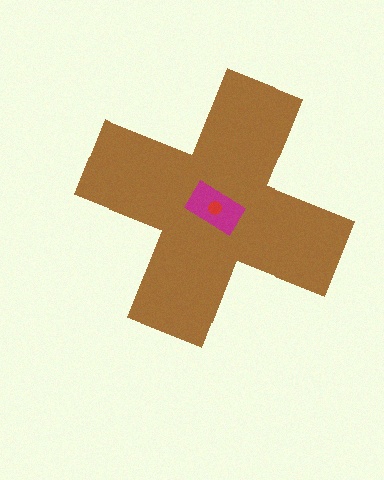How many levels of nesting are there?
3.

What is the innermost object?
The red circle.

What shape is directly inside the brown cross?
The magenta rectangle.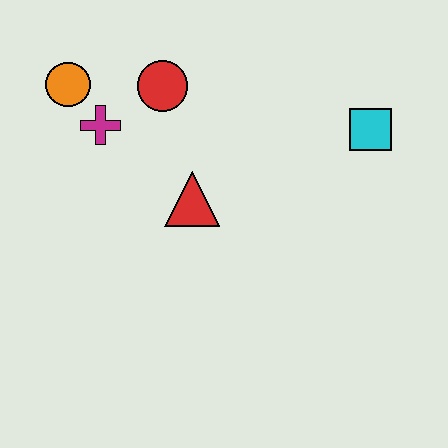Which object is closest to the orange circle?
The magenta cross is closest to the orange circle.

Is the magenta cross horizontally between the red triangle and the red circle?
No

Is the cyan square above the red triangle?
Yes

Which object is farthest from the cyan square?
The orange circle is farthest from the cyan square.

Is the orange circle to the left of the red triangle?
Yes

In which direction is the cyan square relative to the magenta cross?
The cyan square is to the right of the magenta cross.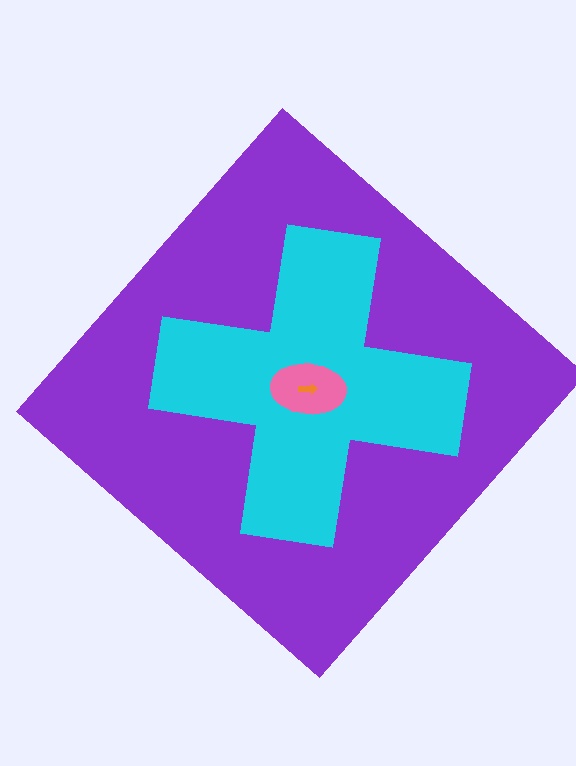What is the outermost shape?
The purple diamond.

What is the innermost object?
The orange arrow.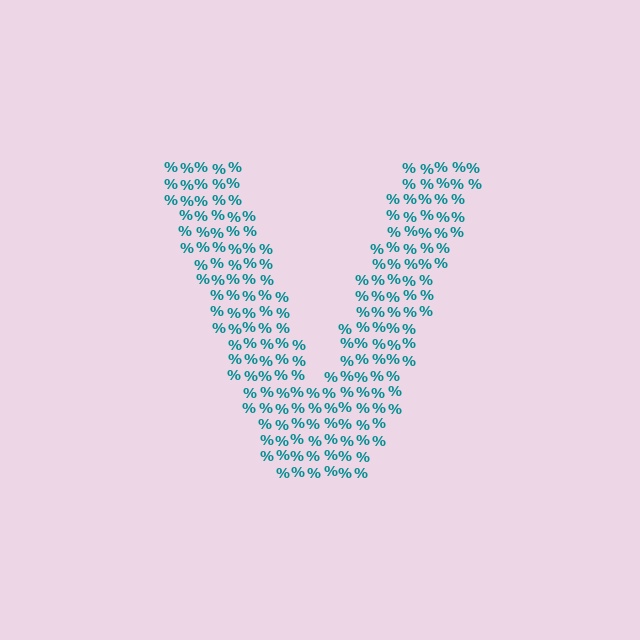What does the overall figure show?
The overall figure shows the letter V.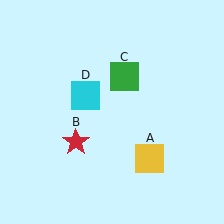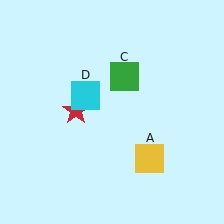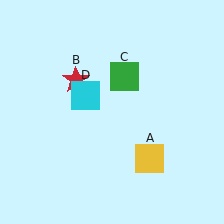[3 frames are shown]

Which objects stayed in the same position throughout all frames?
Yellow square (object A) and green square (object C) and cyan square (object D) remained stationary.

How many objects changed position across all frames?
1 object changed position: red star (object B).